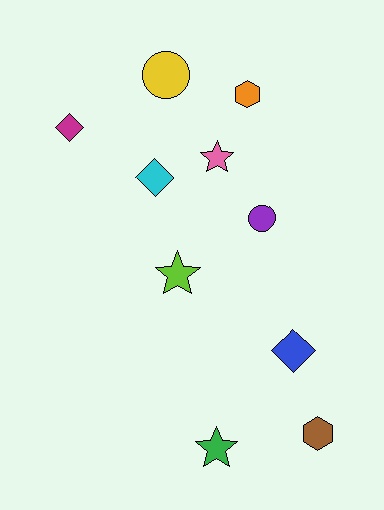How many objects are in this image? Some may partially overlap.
There are 10 objects.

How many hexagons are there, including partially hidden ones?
There are 2 hexagons.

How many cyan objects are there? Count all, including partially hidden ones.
There is 1 cyan object.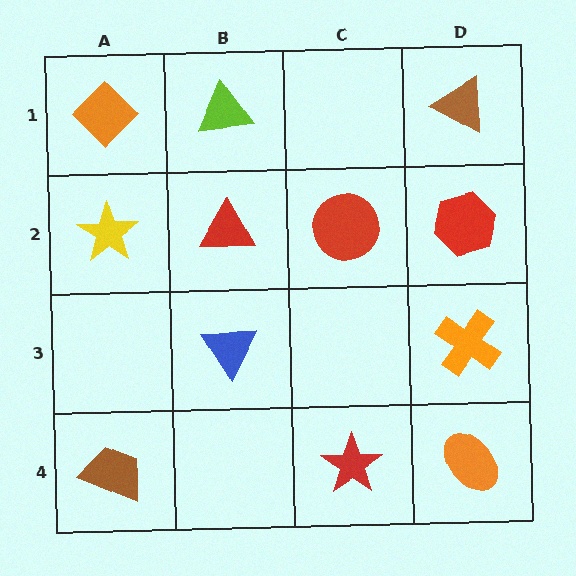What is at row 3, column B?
A blue triangle.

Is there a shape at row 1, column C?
No, that cell is empty.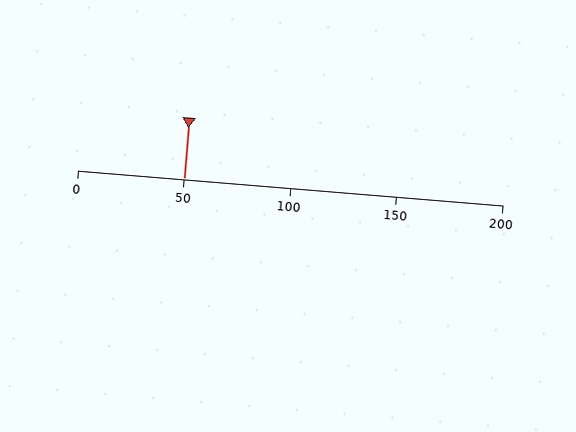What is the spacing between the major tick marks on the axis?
The major ticks are spaced 50 apart.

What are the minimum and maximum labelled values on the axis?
The axis runs from 0 to 200.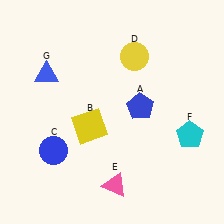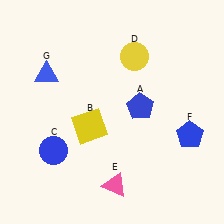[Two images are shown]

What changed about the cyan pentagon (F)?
In Image 1, F is cyan. In Image 2, it changed to blue.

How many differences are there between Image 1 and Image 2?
There is 1 difference between the two images.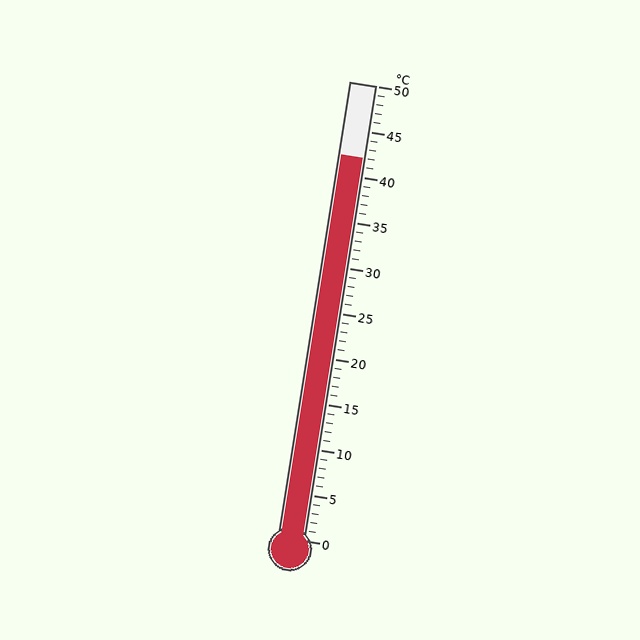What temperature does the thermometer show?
The thermometer shows approximately 42°C.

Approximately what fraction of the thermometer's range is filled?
The thermometer is filled to approximately 85% of its range.